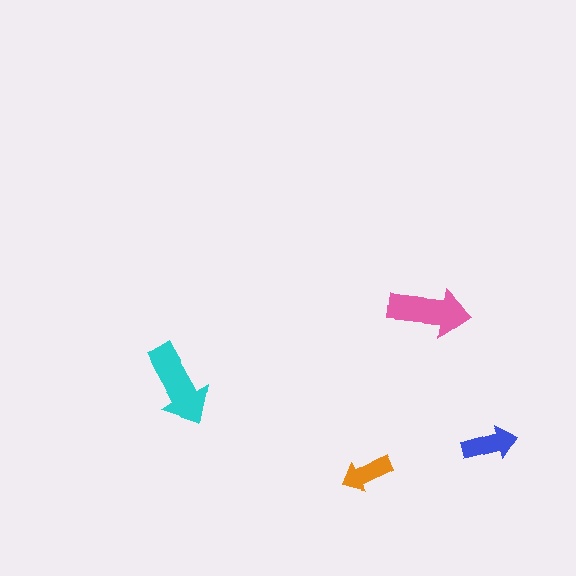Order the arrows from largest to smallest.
the cyan one, the pink one, the blue one, the orange one.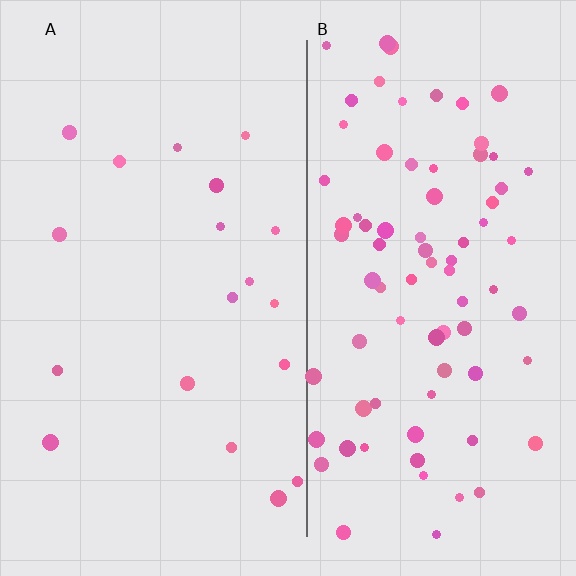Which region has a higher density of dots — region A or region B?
B (the right).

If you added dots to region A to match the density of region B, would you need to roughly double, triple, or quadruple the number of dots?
Approximately quadruple.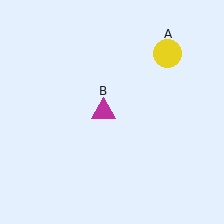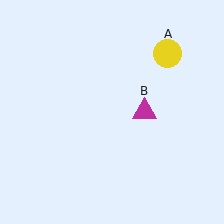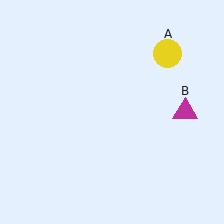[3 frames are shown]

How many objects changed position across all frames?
1 object changed position: magenta triangle (object B).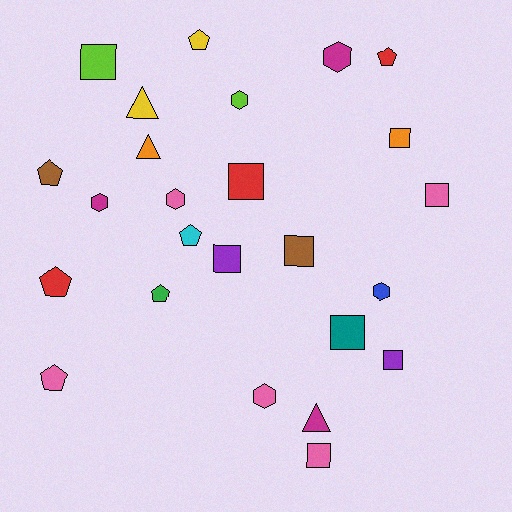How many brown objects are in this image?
There are 2 brown objects.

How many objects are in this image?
There are 25 objects.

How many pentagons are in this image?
There are 7 pentagons.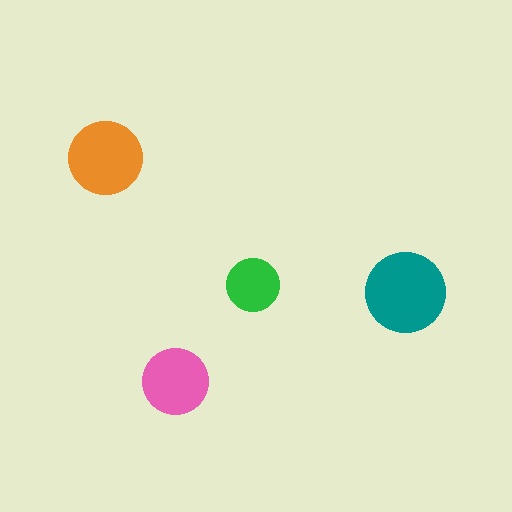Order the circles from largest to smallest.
the teal one, the orange one, the pink one, the green one.